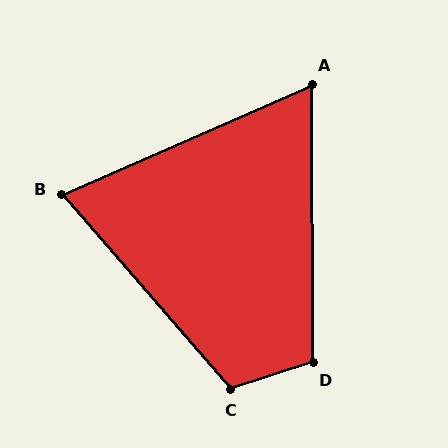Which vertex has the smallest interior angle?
A, at approximately 67 degrees.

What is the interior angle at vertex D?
Approximately 107 degrees (obtuse).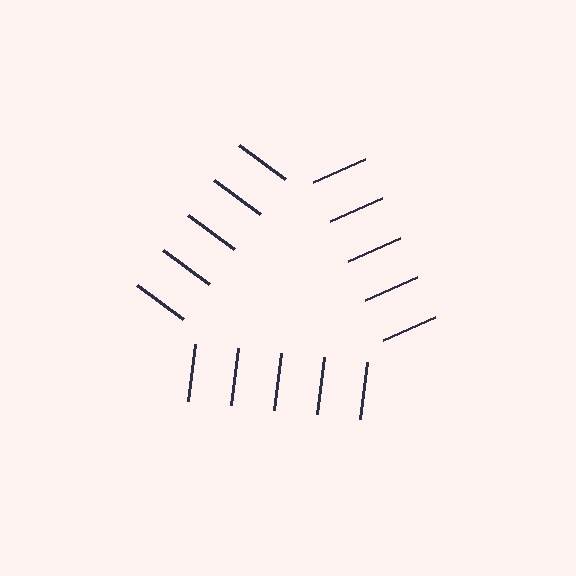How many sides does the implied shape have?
3 sides — the line-ends trace a triangle.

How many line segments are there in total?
15 — 5 along each of the 3 edges.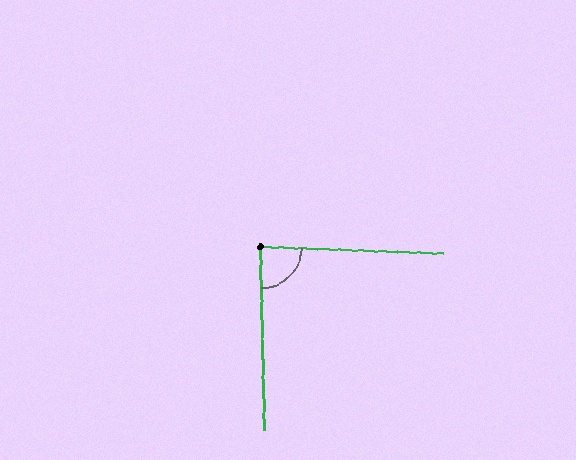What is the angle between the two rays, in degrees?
Approximately 87 degrees.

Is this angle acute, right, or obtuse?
It is approximately a right angle.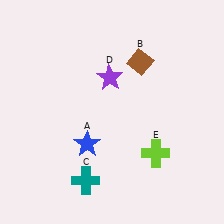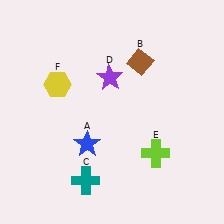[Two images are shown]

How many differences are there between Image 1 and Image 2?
There is 1 difference between the two images.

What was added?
A yellow hexagon (F) was added in Image 2.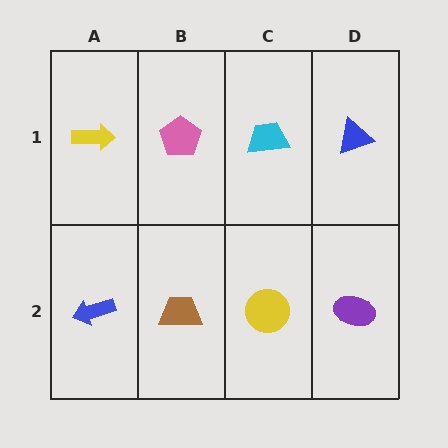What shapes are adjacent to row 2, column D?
A blue triangle (row 1, column D), a yellow circle (row 2, column C).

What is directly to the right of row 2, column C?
A purple ellipse.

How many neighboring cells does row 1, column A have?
2.